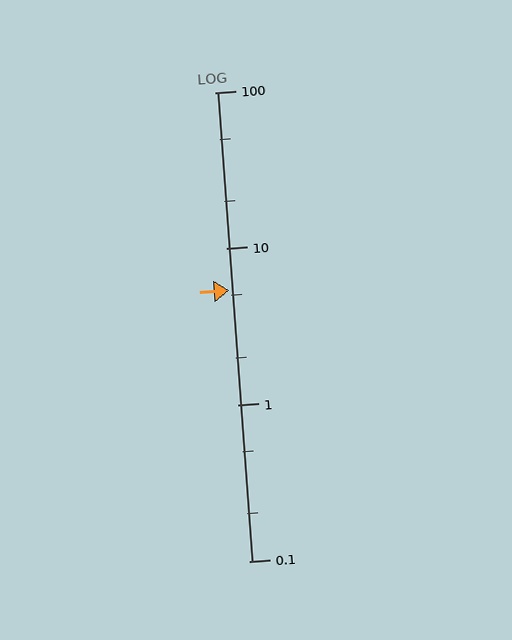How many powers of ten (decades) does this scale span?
The scale spans 3 decades, from 0.1 to 100.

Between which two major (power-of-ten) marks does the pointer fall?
The pointer is between 1 and 10.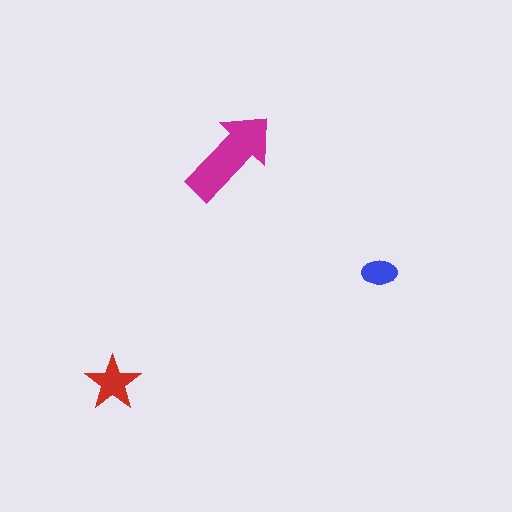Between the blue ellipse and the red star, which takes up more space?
The red star.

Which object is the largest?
The magenta arrow.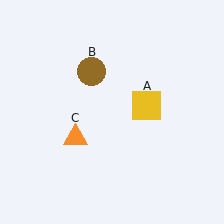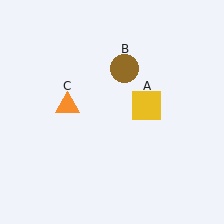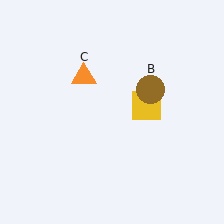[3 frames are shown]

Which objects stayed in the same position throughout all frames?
Yellow square (object A) remained stationary.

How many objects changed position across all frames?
2 objects changed position: brown circle (object B), orange triangle (object C).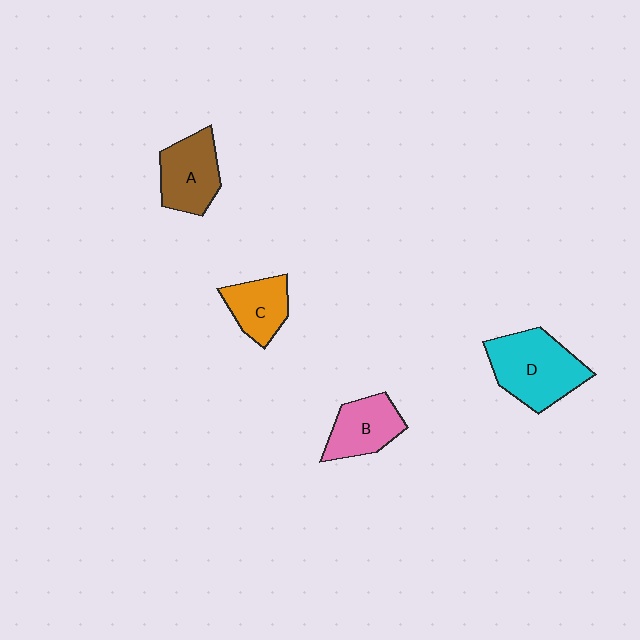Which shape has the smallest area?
Shape C (orange).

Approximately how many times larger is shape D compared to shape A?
Approximately 1.4 times.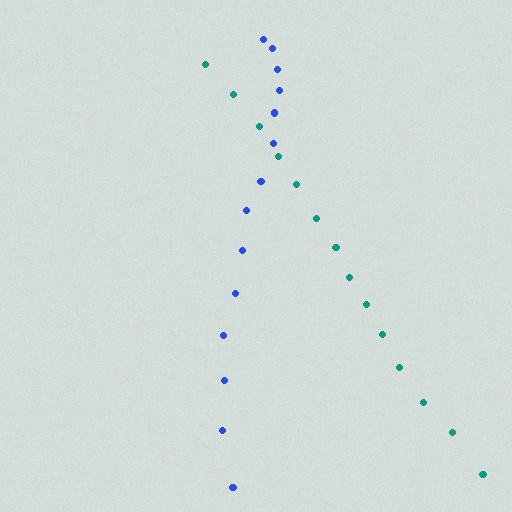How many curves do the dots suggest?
There are 2 distinct paths.